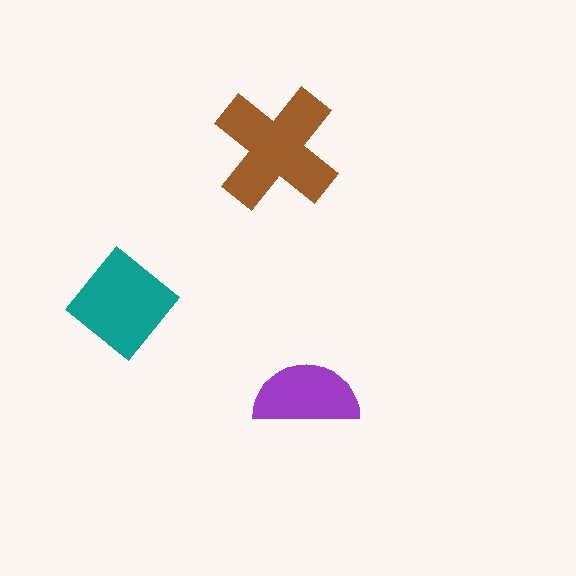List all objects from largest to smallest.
The brown cross, the teal diamond, the purple semicircle.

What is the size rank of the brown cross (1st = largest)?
1st.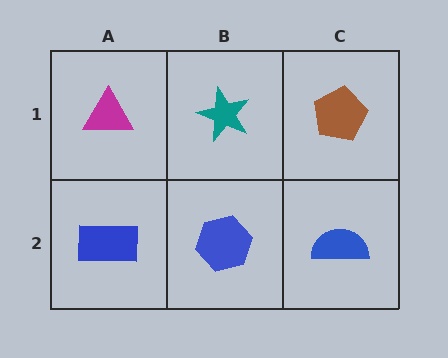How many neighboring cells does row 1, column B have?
3.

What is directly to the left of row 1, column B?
A magenta triangle.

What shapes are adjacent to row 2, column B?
A teal star (row 1, column B), a blue rectangle (row 2, column A), a blue semicircle (row 2, column C).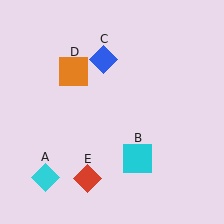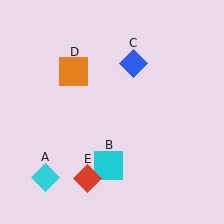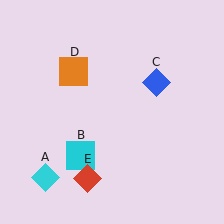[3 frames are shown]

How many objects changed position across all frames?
2 objects changed position: cyan square (object B), blue diamond (object C).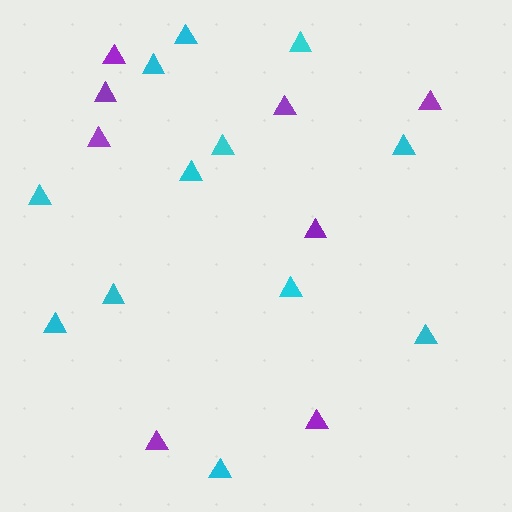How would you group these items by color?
There are 2 groups: one group of purple triangles (8) and one group of cyan triangles (12).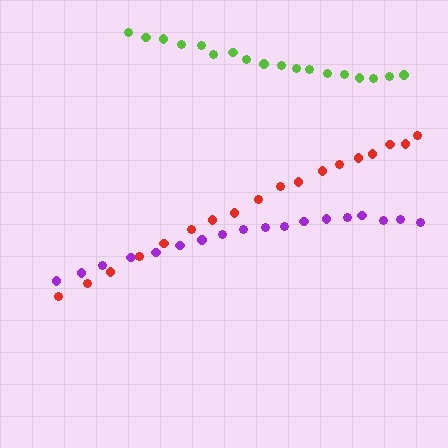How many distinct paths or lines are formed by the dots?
There are 3 distinct paths.